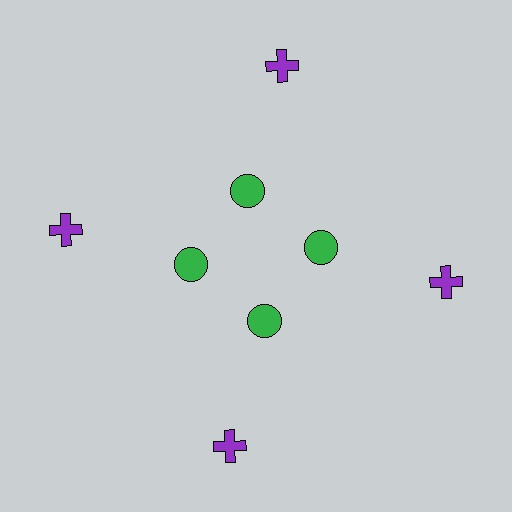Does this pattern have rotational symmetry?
Yes, this pattern has 4-fold rotational symmetry. It looks the same after rotating 90 degrees around the center.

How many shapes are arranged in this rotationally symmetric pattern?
There are 8 shapes, arranged in 4 groups of 2.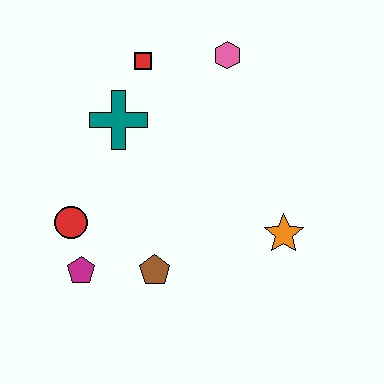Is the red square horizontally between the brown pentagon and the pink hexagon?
No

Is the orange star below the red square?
Yes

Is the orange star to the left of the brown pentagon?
No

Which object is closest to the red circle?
The magenta pentagon is closest to the red circle.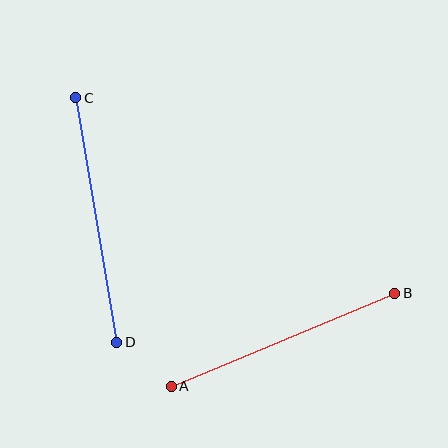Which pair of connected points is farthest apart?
Points C and D are farthest apart.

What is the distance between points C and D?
The distance is approximately 248 pixels.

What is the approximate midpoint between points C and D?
The midpoint is at approximately (96, 220) pixels.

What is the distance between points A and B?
The distance is approximately 242 pixels.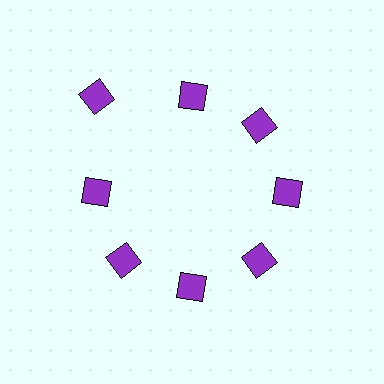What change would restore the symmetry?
The symmetry would be restored by moving it inward, back onto the ring so that all 8 diamonds sit at equal angles and equal distance from the center.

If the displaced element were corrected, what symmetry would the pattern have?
It would have 8-fold rotational symmetry — the pattern would map onto itself every 45 degrees.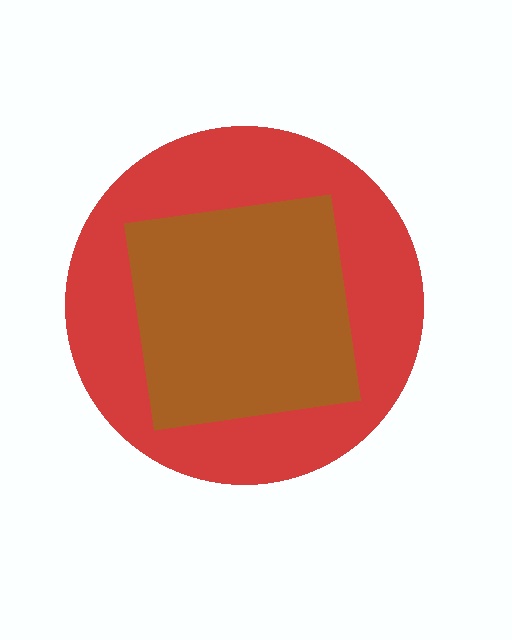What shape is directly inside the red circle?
The brown square.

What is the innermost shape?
The brown square.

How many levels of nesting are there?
2.